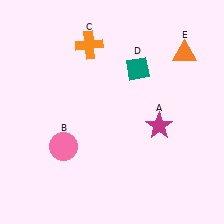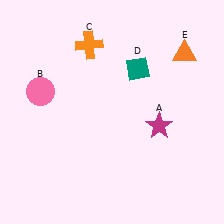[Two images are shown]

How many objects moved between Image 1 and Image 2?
1 object moved between the two images.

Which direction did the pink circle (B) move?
The pink circle (B) moved up.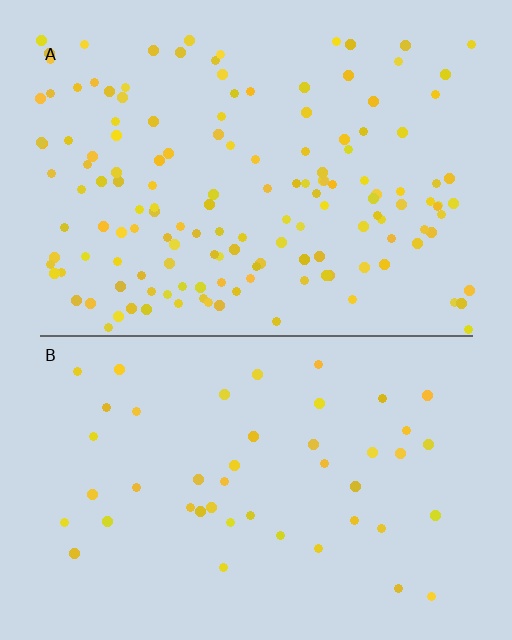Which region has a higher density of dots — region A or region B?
A (the top).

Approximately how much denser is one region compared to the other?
Approximately 3.3× — region A over region B.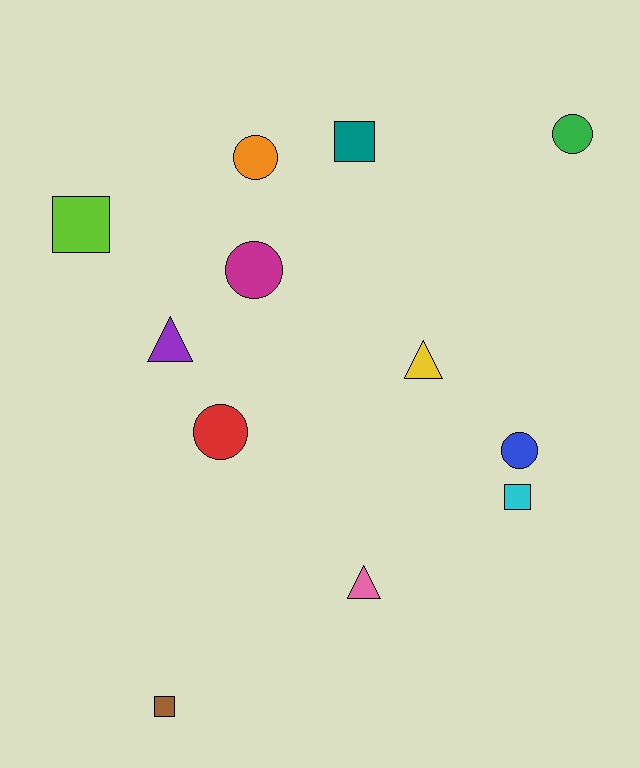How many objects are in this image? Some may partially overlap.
There are 12 objects.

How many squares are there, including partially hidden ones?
There are 4 squares.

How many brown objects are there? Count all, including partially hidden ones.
There is 1 brown object.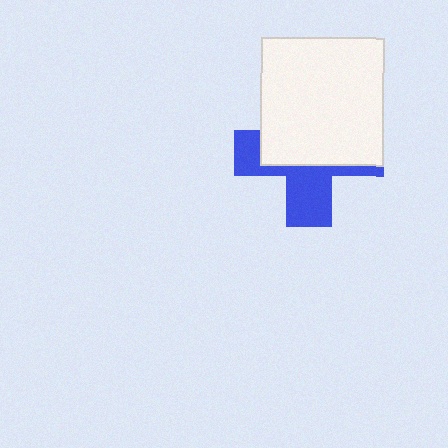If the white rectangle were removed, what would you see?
You would see the complete blue cross.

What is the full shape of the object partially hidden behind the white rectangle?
The partially hidden object is a blue cross.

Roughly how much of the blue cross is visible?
A small part of it is visible (roughly 41%).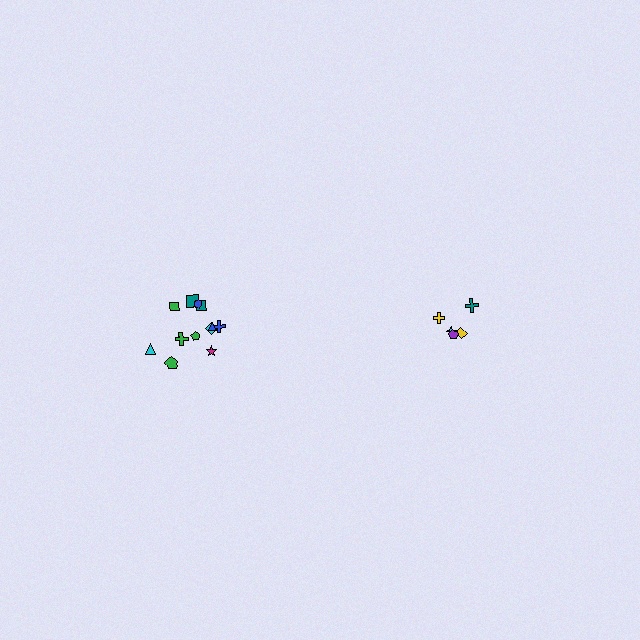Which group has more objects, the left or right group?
The left group.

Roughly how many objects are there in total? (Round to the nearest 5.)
Roughly 15 objects in total.